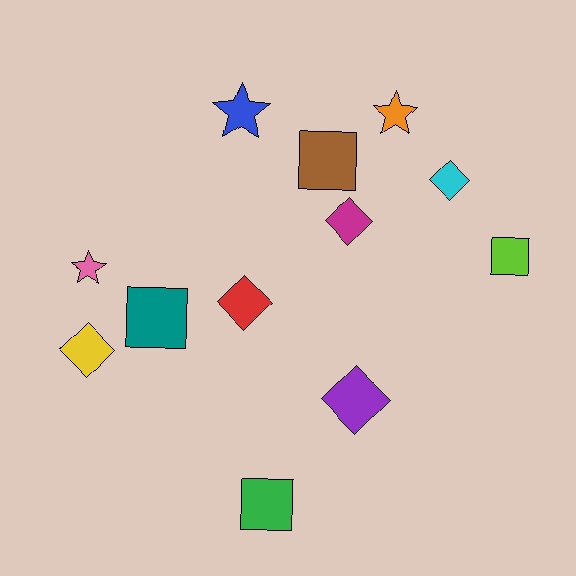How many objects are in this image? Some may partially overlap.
There are 12 objects.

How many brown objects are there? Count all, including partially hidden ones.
There is 1 brown object.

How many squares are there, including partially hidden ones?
There are 4 squares.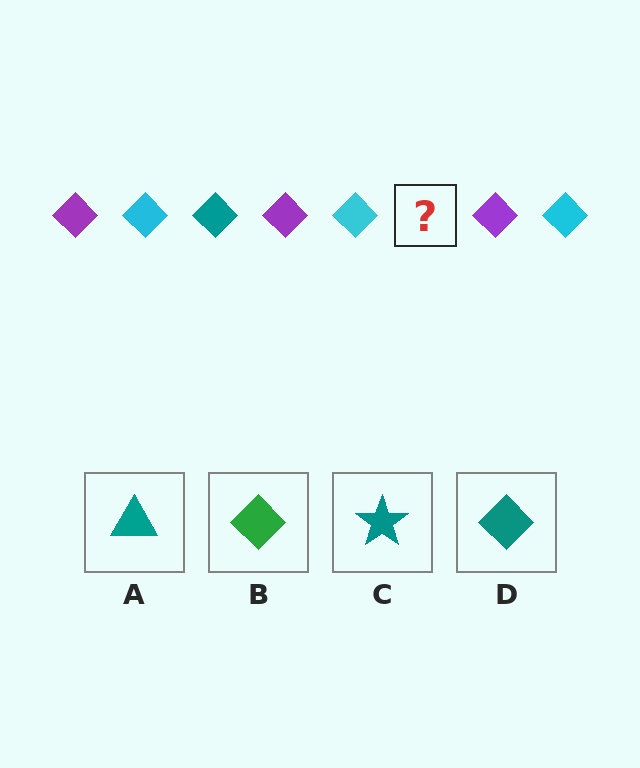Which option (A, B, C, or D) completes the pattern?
D.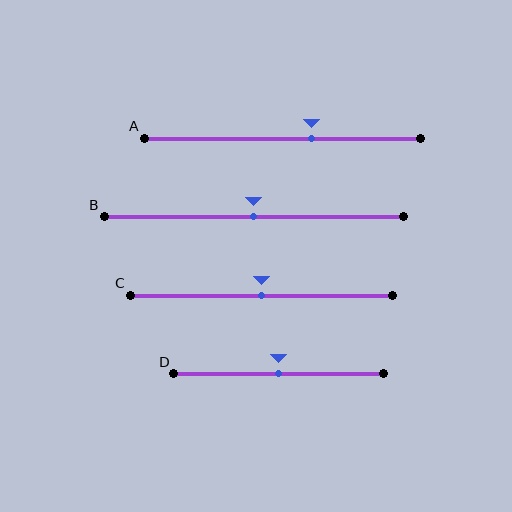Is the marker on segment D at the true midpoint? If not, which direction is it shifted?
Yes, the marker on segment D is at the true midpoint.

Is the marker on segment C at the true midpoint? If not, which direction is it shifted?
Yes, the marker on segment C is at the true midpoint.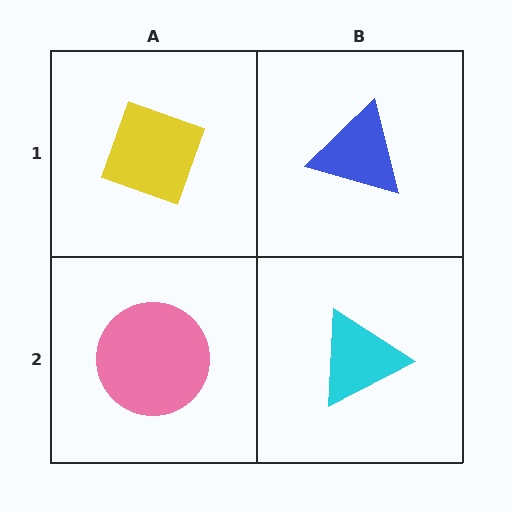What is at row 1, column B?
A blue triangle.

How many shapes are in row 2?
2 shapes.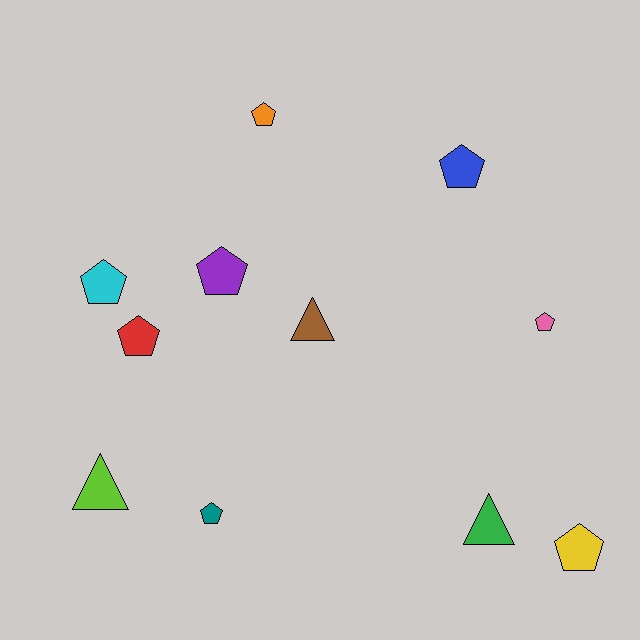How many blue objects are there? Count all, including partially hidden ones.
There is 1 blue object.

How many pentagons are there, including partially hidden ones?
There are 8 pentagons.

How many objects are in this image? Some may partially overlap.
There are 11 objects.